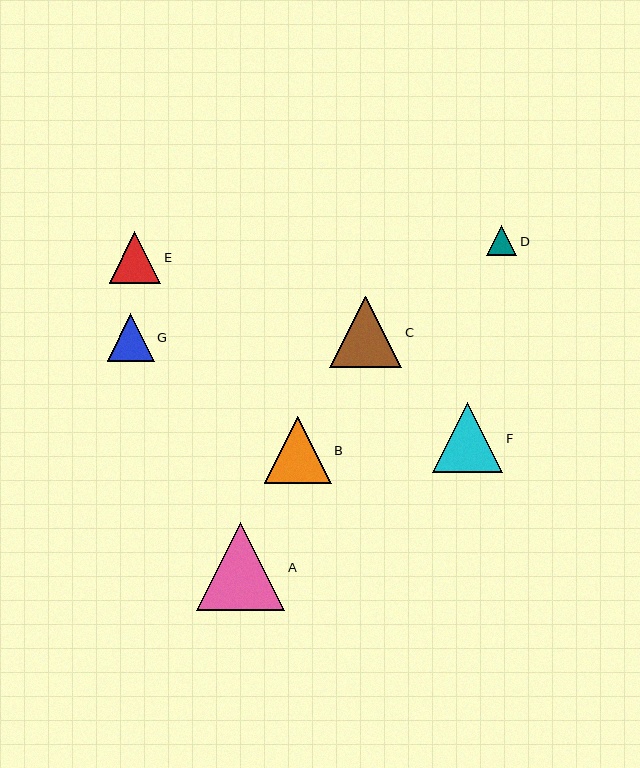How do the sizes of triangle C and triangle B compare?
Triangle C and triangle B are approximately the same size.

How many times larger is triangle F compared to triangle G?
Triangle F is approximately 1.5 times the size of triangle G.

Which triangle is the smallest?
Triangle D is the smallest with a size of approximately 30 pixels.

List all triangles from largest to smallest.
From largest to smallest: A, C, F, B, E, G, D.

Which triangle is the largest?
Triangle A is the largest with a size of approximately 88 pixels.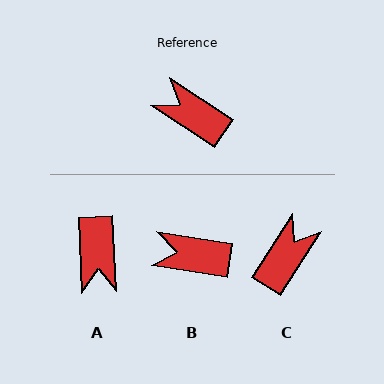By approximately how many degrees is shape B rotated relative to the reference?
Approximately 25 degrees counter-clockwise.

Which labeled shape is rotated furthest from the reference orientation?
A, about 126 degrees away.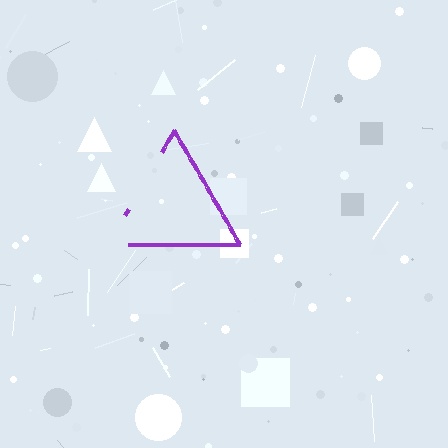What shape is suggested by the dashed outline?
The dashed outline suggests a triangle.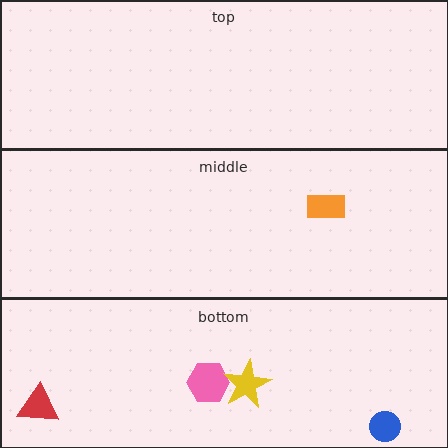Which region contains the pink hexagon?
The bottom region.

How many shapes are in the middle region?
1.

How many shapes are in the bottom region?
4.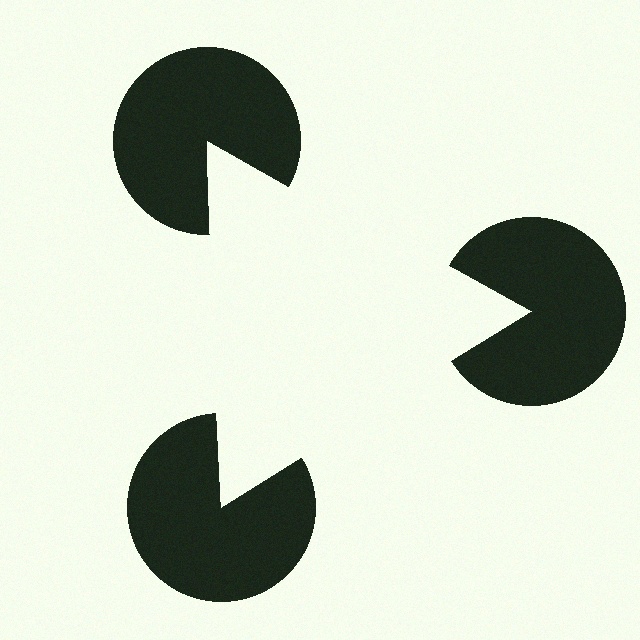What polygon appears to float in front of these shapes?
An illusory triangle — its edges are inferred from the aligned wedge cuts in the pac-man discs, not physically drawn.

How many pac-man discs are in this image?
There are 3 — one at each vertex of the illusory triangle.